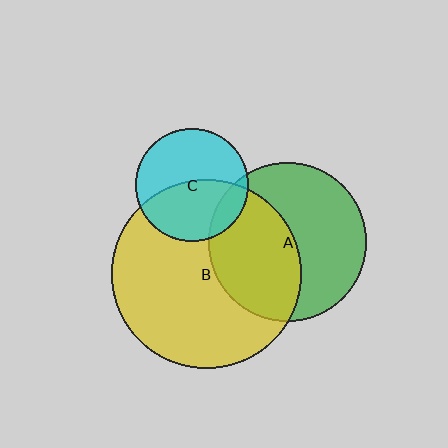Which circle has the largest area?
Circle B (yellow).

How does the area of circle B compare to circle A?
Approximately 1.4 times.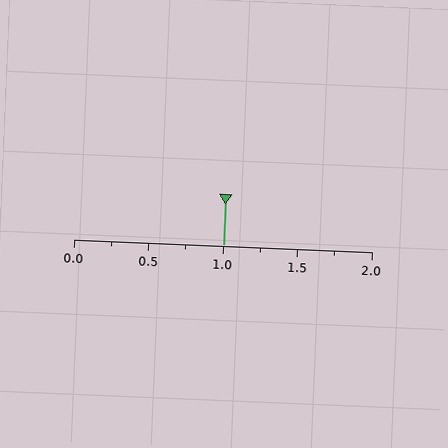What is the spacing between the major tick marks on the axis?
The major ticks are spaced 0.5 apart.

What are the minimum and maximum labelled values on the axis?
The axis runs from 0.0 to 2.0.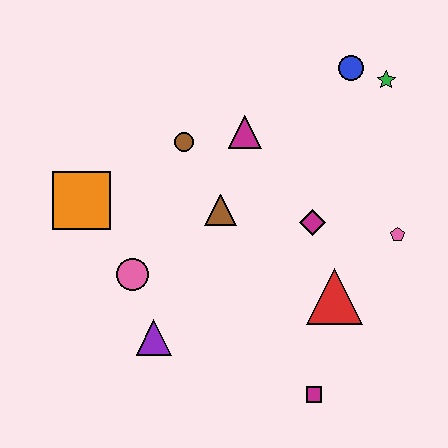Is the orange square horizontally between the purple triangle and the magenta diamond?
No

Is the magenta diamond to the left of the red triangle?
Yes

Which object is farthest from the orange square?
The green star is farthest from the orange square.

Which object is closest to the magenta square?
The red triangle is closest to the magenta square.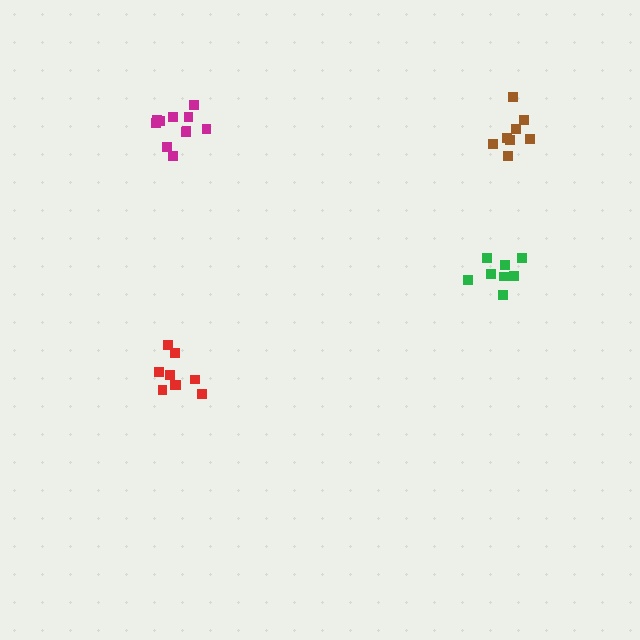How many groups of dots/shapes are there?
There are 4 groups.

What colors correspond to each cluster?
The clusters are colored: magenta, red, brown, green.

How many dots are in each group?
Group 1: 11 dots, Group 2: 9 dots, Group 3: 8 dots, Group 4: 8 dots (36 total).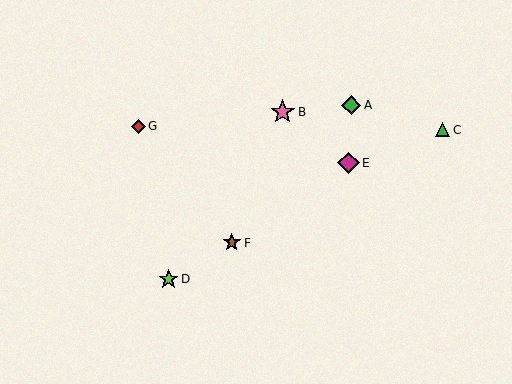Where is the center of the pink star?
The center of the pink star is at (283, 112).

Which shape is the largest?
The pink star (labeled B) is the largest.